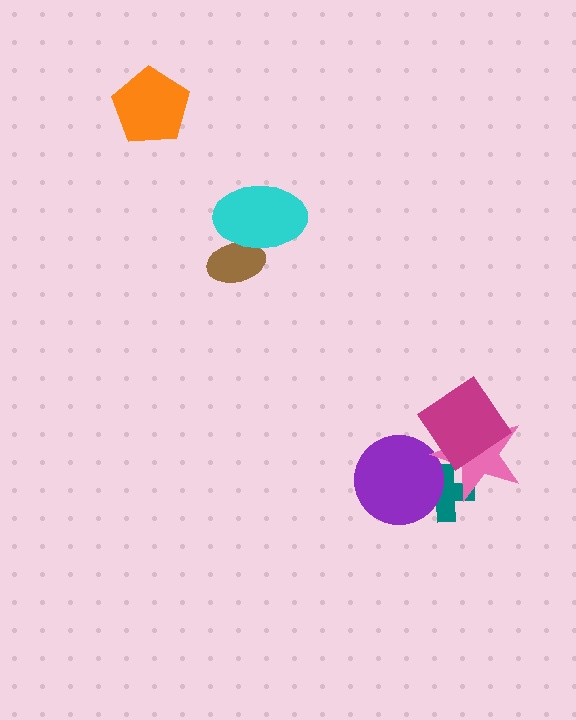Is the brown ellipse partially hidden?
Yes, it is partially covered by another shape.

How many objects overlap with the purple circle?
2 objects overlap with the purple circle.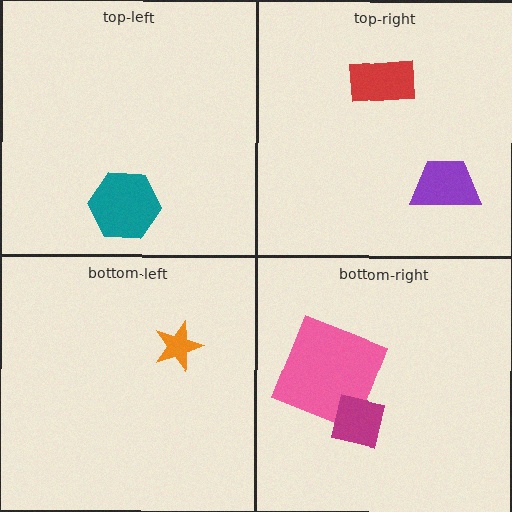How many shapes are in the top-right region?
2.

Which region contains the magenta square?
The bottom-right region.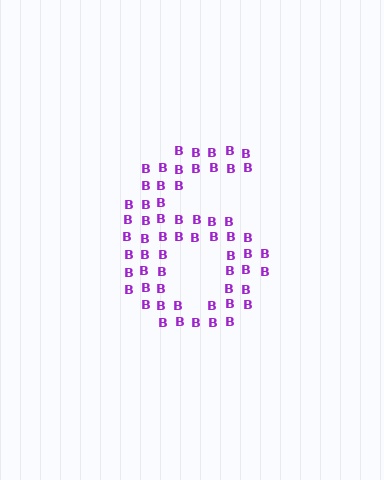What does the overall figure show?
The overall figure shows the digit 6.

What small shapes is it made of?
It is made of small letter B's.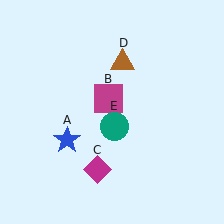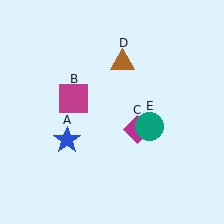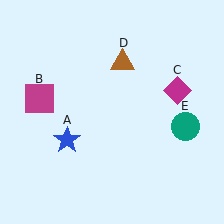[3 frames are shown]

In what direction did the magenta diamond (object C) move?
The magenta diamond (object C) moved up and to the right.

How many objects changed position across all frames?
3 objects changed position: magenta square (object B), magenta diamond (object C), teal circle (object E).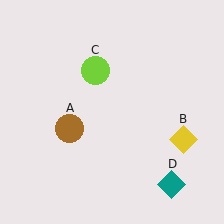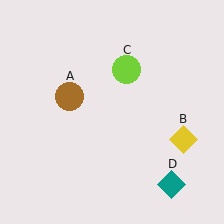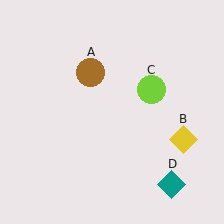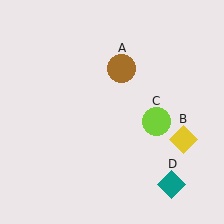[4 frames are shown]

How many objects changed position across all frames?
2 objects changed position: brown circle (object A), lime circle (object C).